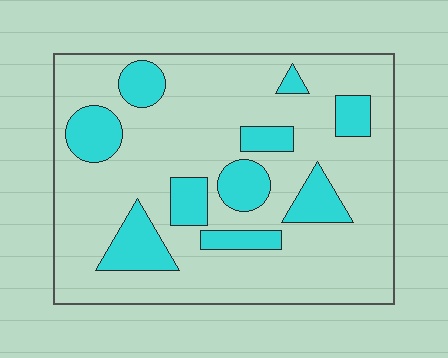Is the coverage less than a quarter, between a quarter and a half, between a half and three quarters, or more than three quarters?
Less than a quarter.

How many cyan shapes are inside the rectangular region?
10.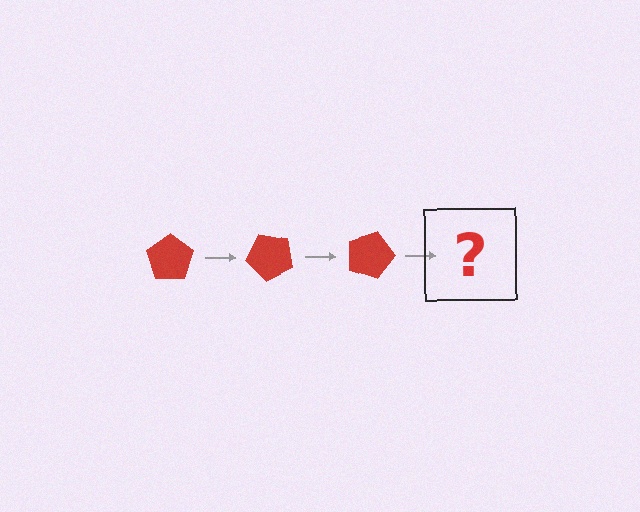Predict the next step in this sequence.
The next step is a red pentagon rotated 135 degrees.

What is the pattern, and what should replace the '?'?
The pattern is that the pentagon rotates 45 degrees each step. The '?' should be a red pentagon rotated 135 degrees.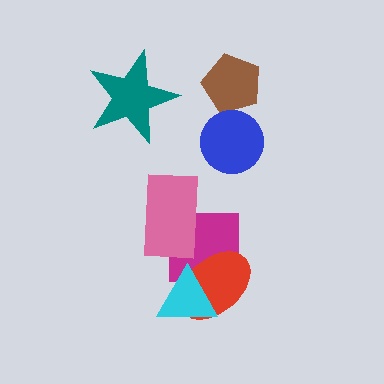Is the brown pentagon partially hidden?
No, no other shape covers it.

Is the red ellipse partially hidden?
Yes, it is partially covered by another shape.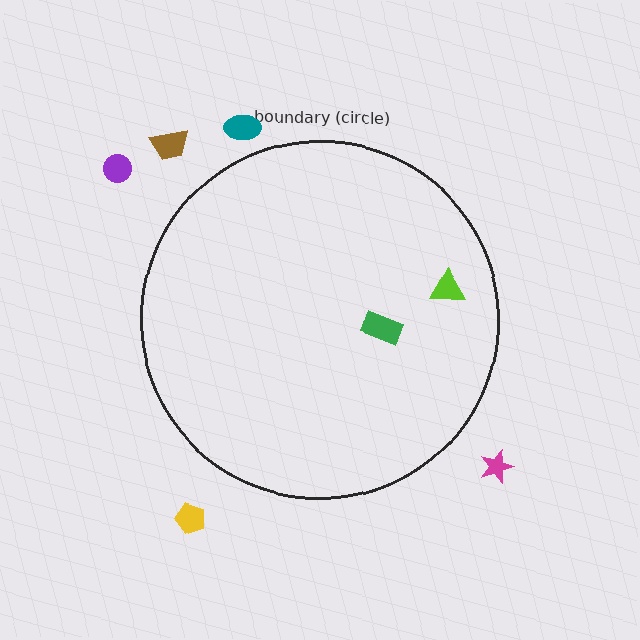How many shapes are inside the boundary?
2 inside, 5 outside.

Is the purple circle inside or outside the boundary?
Outside.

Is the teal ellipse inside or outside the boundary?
Outside.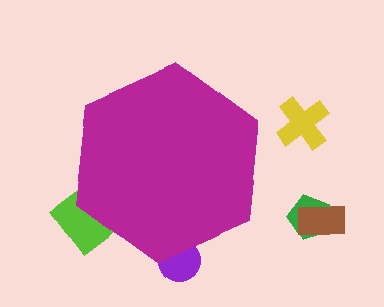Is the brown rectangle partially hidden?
No, the brown rectangle is fully visible.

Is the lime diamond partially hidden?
Yes, the lime diamond is partially hidden behind the magenta hexagon.